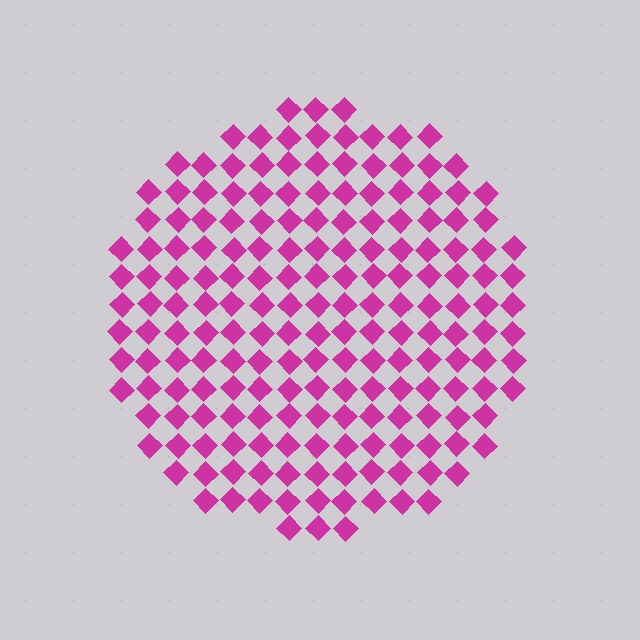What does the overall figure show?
The overall figure shows a circle.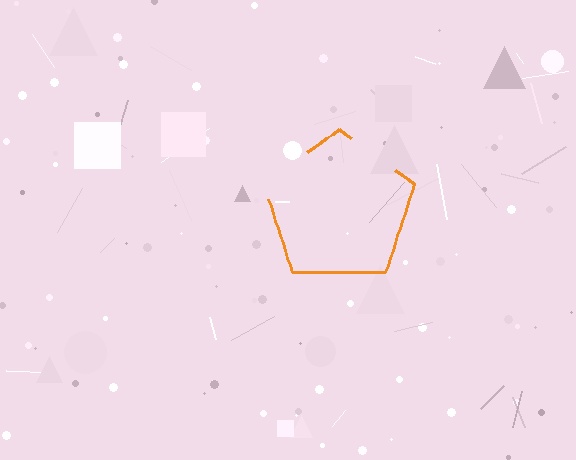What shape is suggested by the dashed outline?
The dashed outline suggests a pentagon.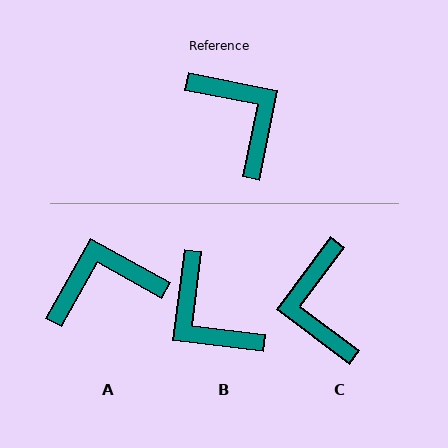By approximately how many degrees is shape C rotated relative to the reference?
Approximately 154 degrees counter-clockwise.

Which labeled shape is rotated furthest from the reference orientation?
B, about 176 degrees away.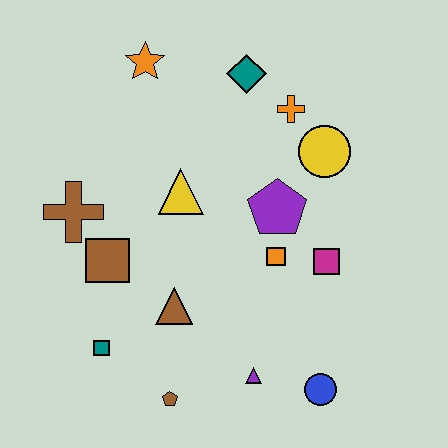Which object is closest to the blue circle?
The purple triangle is closest to the blue circle.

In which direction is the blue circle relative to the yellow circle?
The blue circle is below the yellow circle.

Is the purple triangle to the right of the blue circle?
No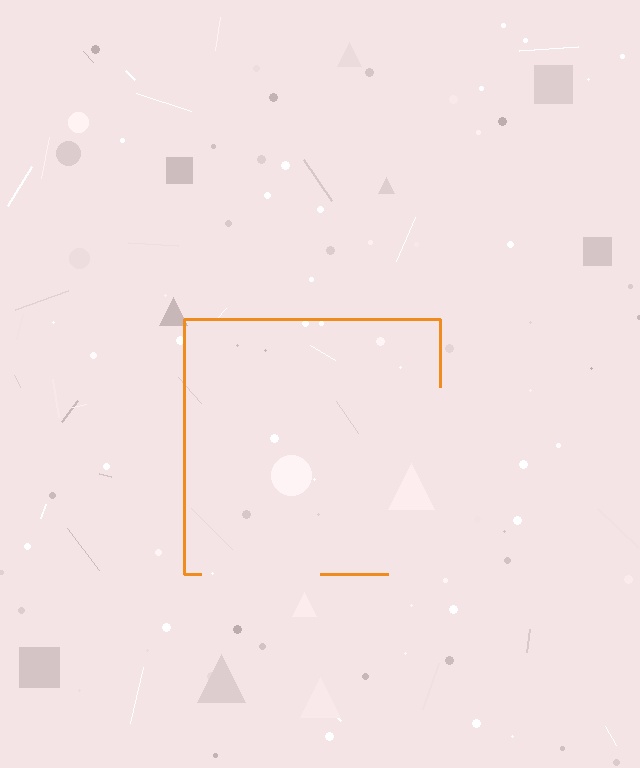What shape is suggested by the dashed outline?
The dashed outline suggests a square.